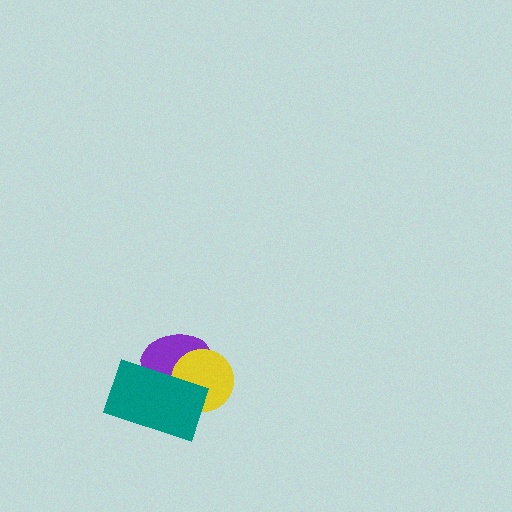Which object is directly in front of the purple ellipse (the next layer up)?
The yellow circle is directly in front of the purple ellipse.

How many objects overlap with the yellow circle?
2 objects overlap with the yellow circle.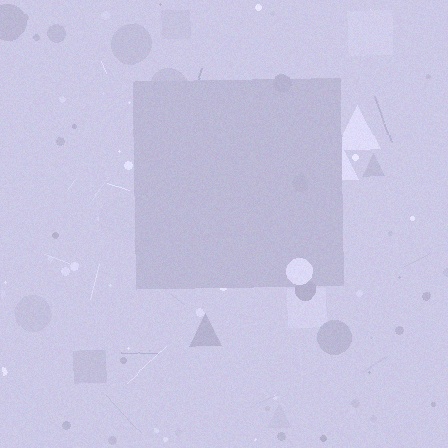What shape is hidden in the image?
A square is hidden in the image.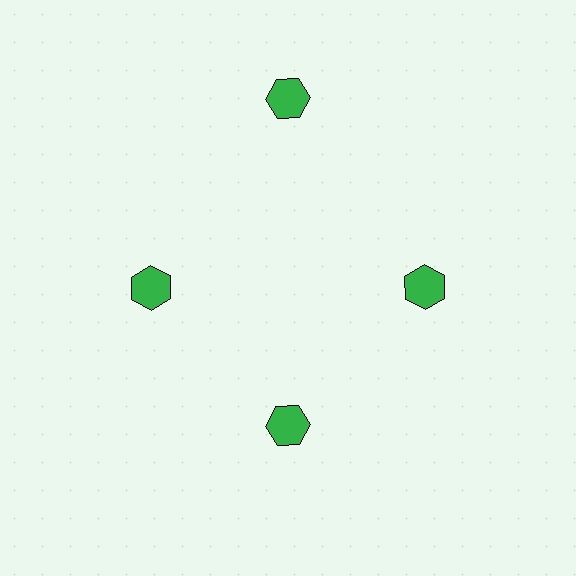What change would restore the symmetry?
The symmetry would be restored by moving it inward, back onto the ring so that all 4 hexagons sit at equal angles and equal distance from the center.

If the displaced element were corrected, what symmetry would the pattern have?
It would have 4-fold rotational symmetry — the pattern would map onto itself every 90 degrees.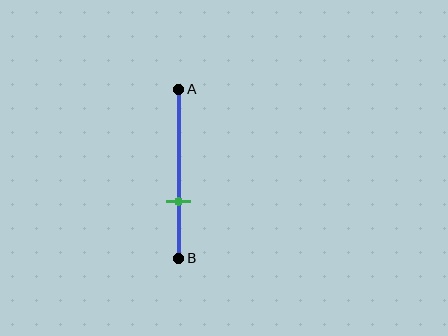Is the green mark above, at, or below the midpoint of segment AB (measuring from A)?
The green mark is below the midpoint of segment AB.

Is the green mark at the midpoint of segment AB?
No, the mark is at about 65% from A, not at the 50% midpoint.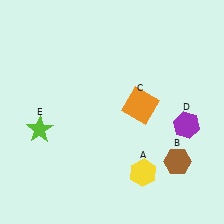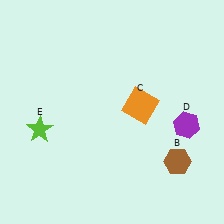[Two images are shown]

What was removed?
The yellow hexagon (A) was removed in Image 2.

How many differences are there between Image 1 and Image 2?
There is 1 difference between the two images.